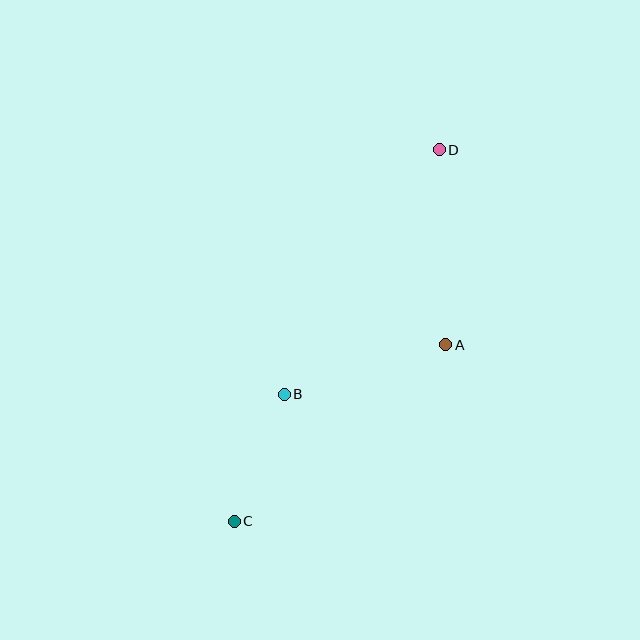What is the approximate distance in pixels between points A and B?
The distance between A and B is approximately 169 pixels.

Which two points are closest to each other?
Points B and C are closest to each other.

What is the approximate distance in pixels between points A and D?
The distance between A and D is approximately 195 pixels.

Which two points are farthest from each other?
Points C and D are farthest from each other.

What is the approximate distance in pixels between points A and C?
The distance between A and C is approximately 275 pixels.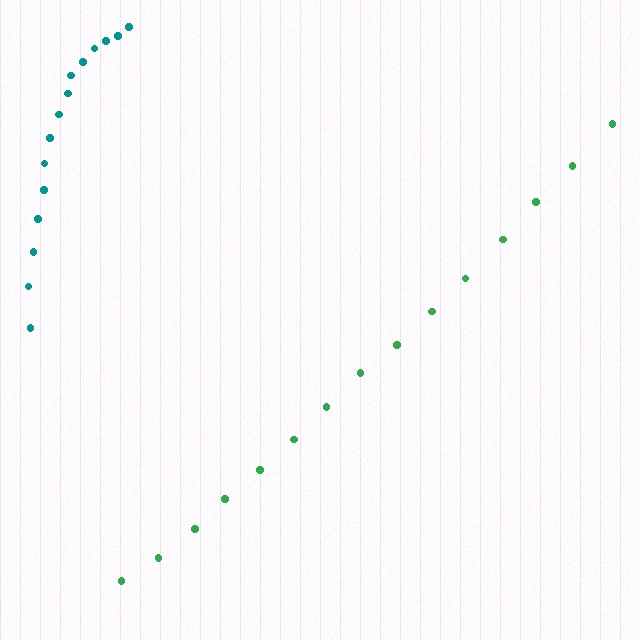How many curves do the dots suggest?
There are 2 distinct paths.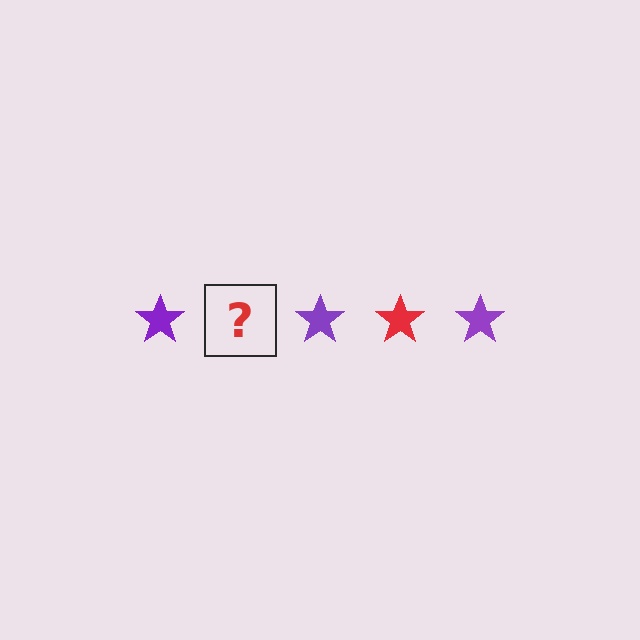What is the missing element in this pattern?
The missing element is a red star.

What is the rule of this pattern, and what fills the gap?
The rule is that the pattern cycles through purple, red stars. The gap should be filled with a red star.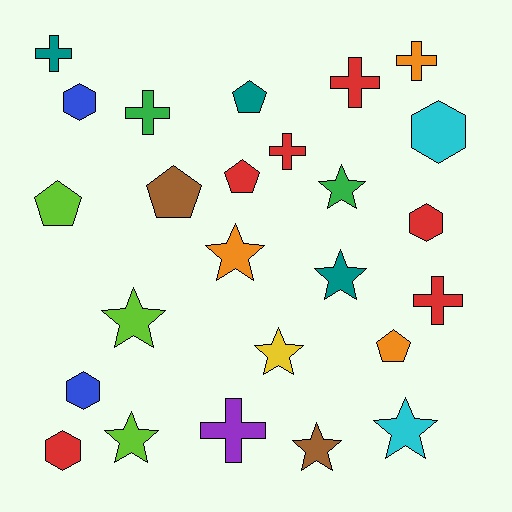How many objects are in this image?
There are 25 objects.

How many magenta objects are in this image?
There are no magenta objects.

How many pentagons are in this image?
There are 5 pentagons.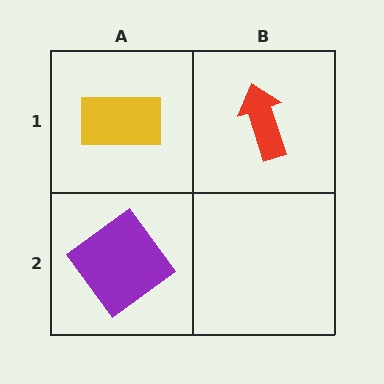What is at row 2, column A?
A purple diamond.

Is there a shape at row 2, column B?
No, that cell is empty.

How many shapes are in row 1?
2 shapes.